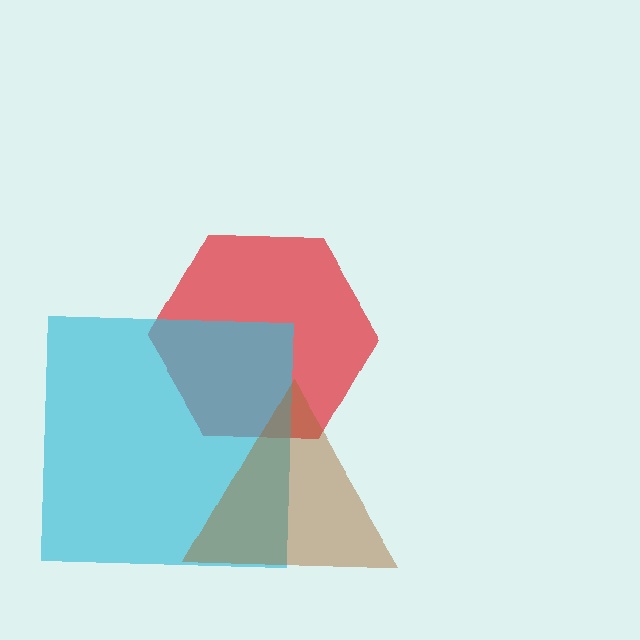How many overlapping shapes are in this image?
There are 3 overlapping shapes in the image.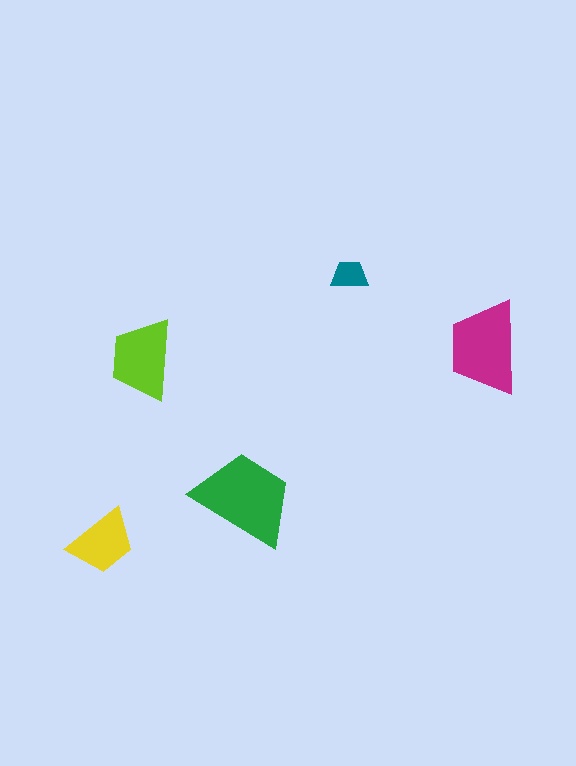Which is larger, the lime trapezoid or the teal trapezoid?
The lime one.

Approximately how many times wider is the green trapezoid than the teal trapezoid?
About 2.5 times wider.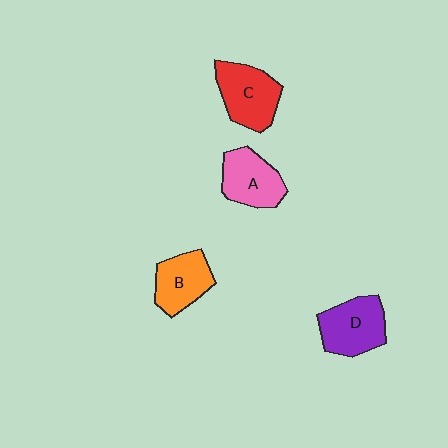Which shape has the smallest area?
Shape B (orange).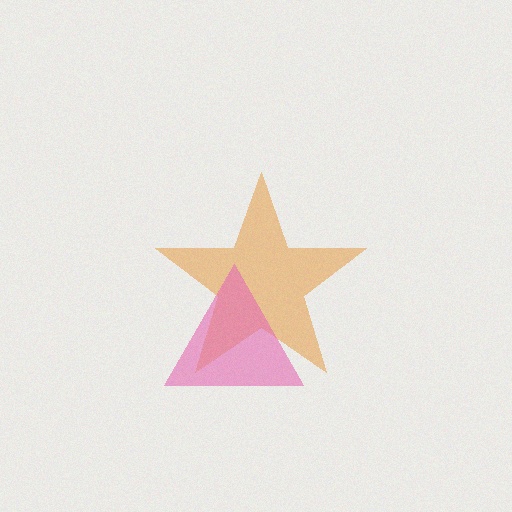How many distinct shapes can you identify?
There are 2 distinct shapes: an orange star, a pink triangle.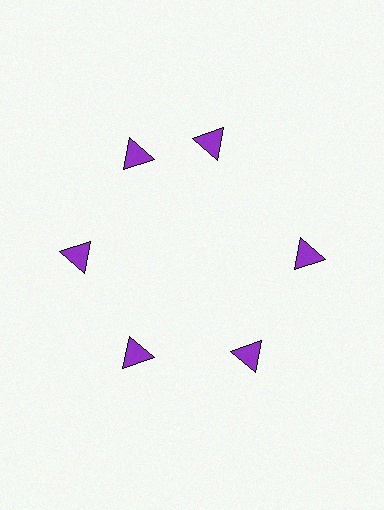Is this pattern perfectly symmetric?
No. The 6 purple triangles are arranged in a ring, but one element near the 1 o'clock position is rotated out of alignment along the ring, breaking the 6-fold rotational symmetry.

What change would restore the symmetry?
The symmetry would be restored by rotating it back into even spacing with its neighbors so that all 6 triangles sit at equal angles and equal distance from the center.